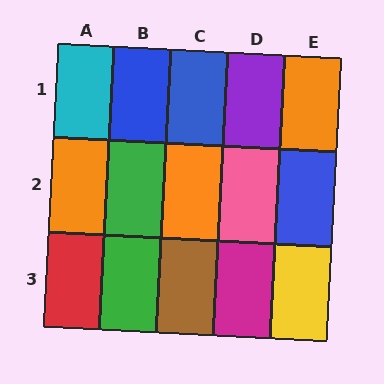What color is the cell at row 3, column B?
Green.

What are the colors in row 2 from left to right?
Orange, green, orange, pink, blue.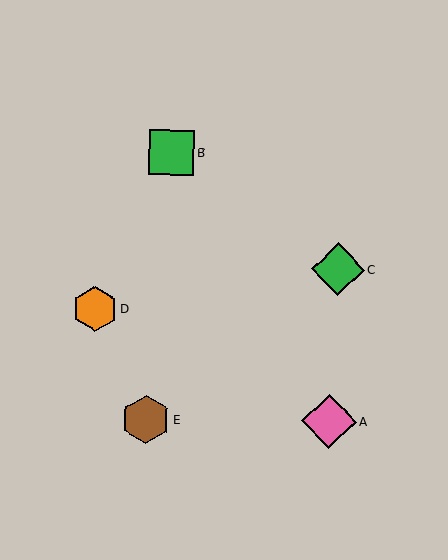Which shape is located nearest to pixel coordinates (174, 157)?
The green square (labeled B) at (172, 153) is nearest to that location.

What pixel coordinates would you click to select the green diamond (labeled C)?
Click at (338, 269) to select the green diamond C.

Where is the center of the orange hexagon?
The center of the orange hexagon is at (95, 309).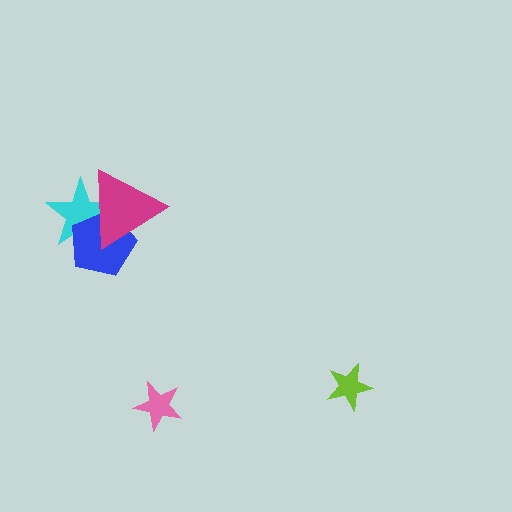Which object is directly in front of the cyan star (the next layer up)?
The blue pentagon is directly in front of the cyan star.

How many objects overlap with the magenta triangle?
2 objects overlap with the magenta triangle.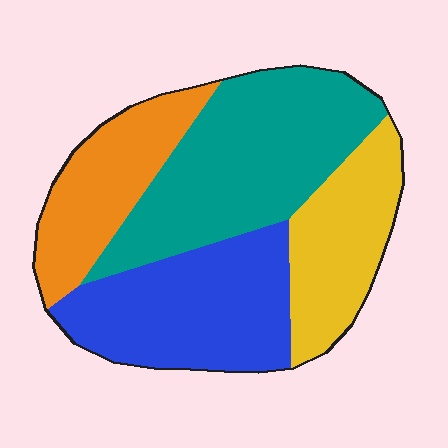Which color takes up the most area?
Teal, at roughly 35%.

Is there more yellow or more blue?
Blue.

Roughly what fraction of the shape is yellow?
Yellow covers roughly 20% of the shape.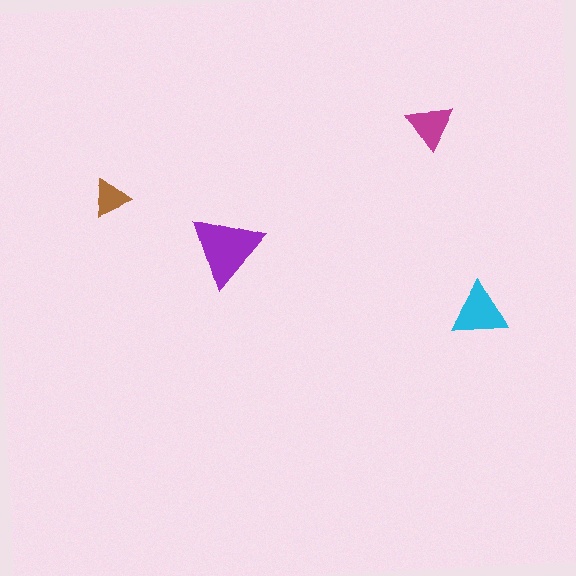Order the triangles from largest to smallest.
the purple one, the cyan one, the magenta one, the brown one.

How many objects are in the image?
There are 4 objects in the image.